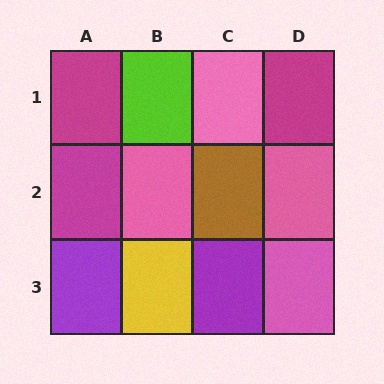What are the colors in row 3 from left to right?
Purple, yellow, purple, pink.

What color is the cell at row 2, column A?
Magenta.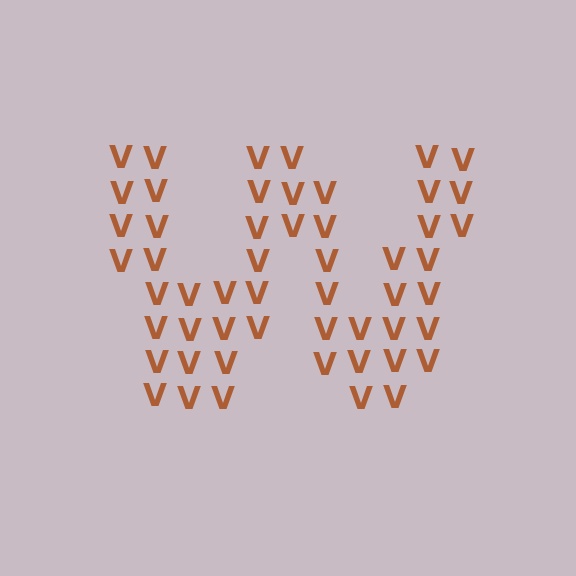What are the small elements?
The small elements are letter V's.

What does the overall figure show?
The overall figure shows the letter W.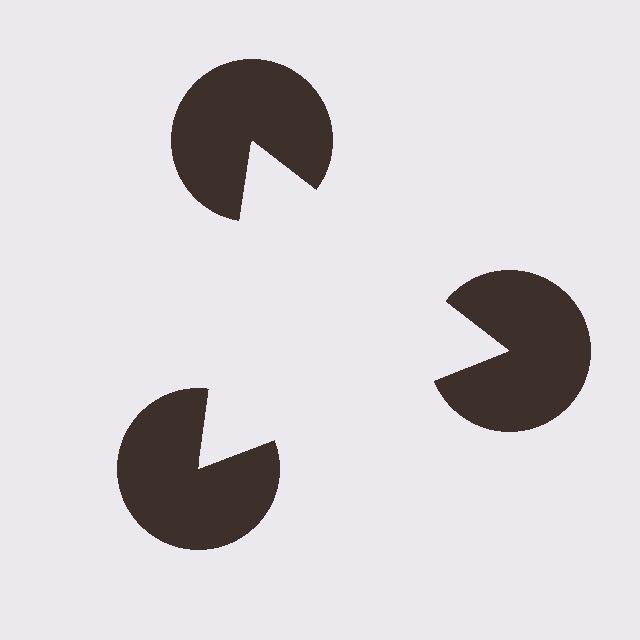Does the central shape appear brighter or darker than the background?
It typically appears slightly brighter than the background, even though no actual brightness change is drawn.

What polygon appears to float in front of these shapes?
An illusory triangle — its edges are inferred from the aligned wedge cuts in the pac-man discs, not physically drawn.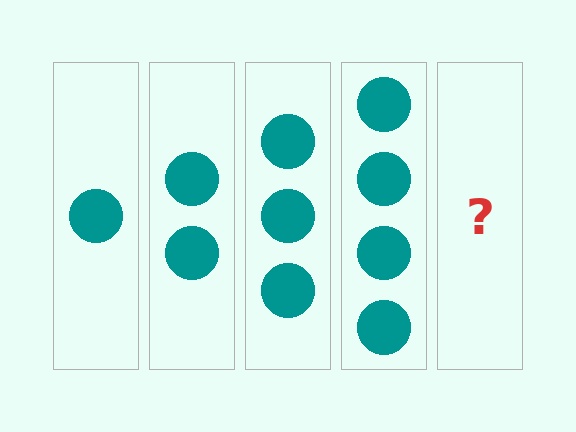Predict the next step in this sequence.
The next step is 5 circles.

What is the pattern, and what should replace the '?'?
The pattern is that each step adds one more circle. The '?' should be 5 circles.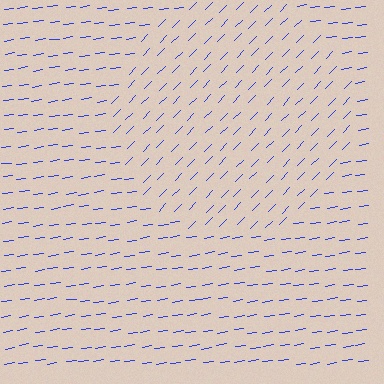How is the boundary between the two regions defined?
The boundary is defined purely by a change in line orientation (approximately 37 degrees difference). All lines are the same color and thickness.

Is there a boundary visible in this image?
Yes, there is a texture boundary formed by a change in line orientation.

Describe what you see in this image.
The image is filled with small blue line segments. A circle region in the image has lines oriented differently from the surrounding lines, creating a visible texture boundary.